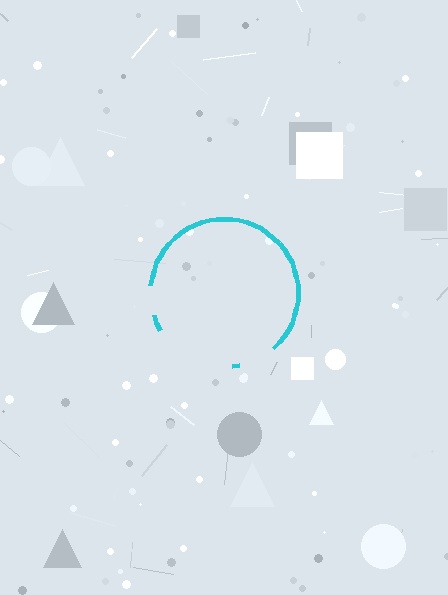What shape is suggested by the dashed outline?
The dashed outline suggests a circle.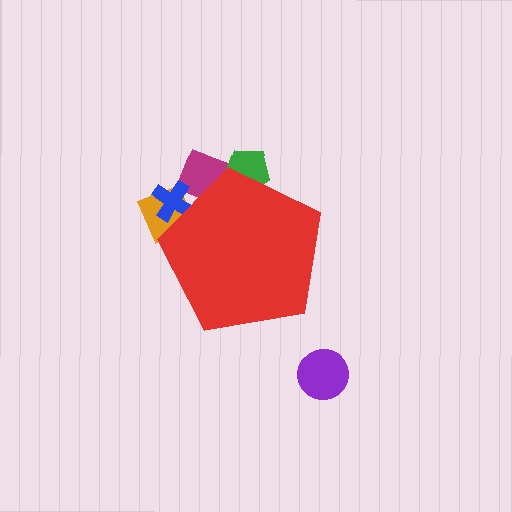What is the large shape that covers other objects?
A red pentagon.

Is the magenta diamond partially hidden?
Yes, the magenta diamond is partially hidden behind the red pentagon.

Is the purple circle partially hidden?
No, the purple circle is fully visible.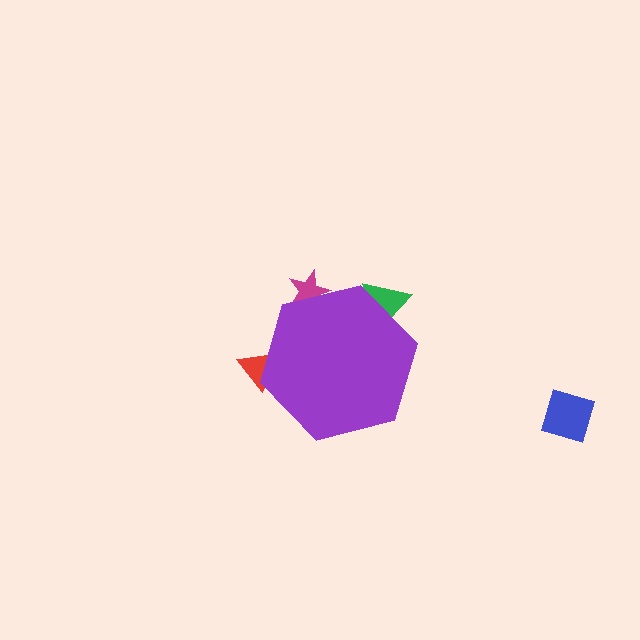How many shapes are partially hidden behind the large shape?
3 shapes are partially hidden.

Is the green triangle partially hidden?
Yes, the green triangle is partially hidden behind the purple hexagon.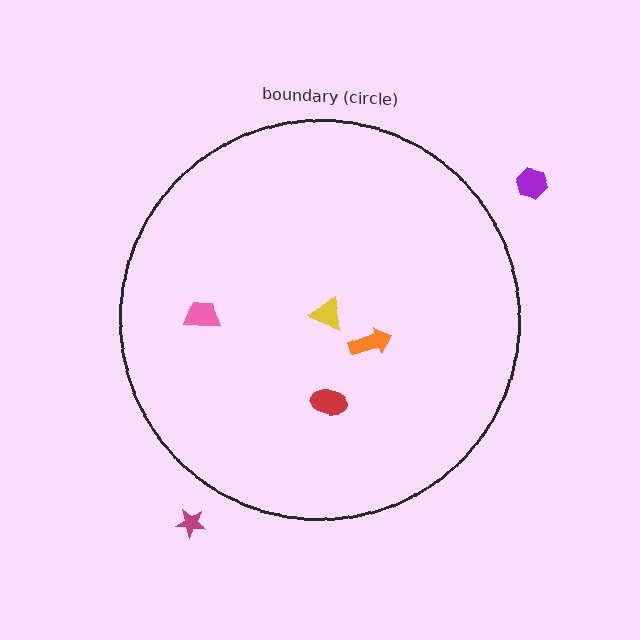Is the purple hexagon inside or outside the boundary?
Outside.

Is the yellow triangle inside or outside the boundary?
Inside.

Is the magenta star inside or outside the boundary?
Outside.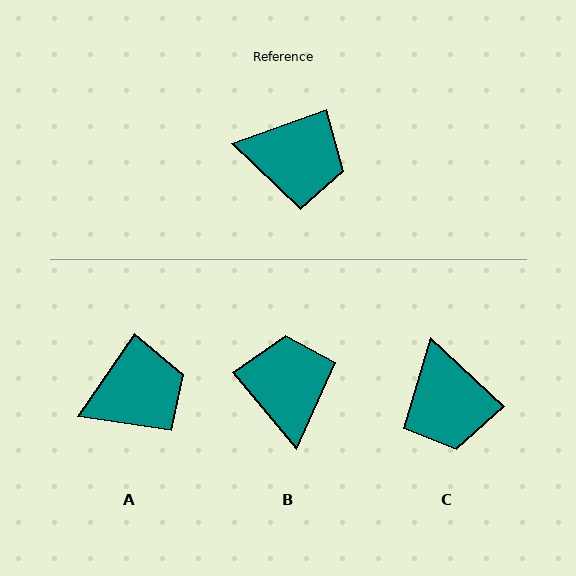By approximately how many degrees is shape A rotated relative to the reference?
Approximately 36 degrees counter-clockwise.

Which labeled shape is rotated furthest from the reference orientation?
B, about 110 degrees away.